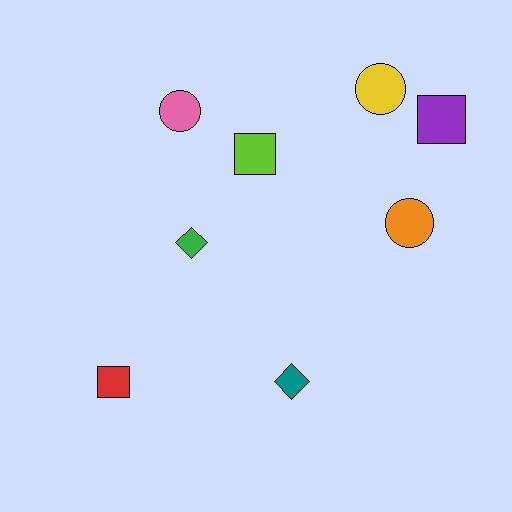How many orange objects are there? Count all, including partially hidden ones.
There is 1 orange object.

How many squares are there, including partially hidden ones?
There are 3 squares.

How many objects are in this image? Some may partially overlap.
There are 8 objects.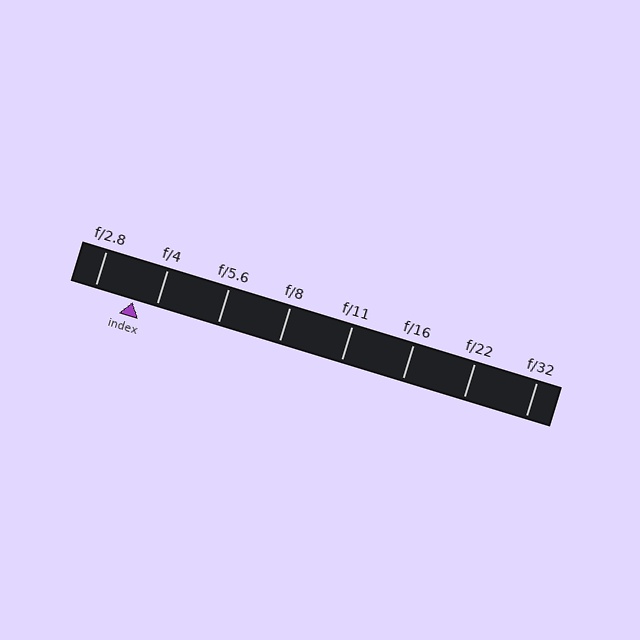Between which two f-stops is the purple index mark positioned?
The index mark is between f/2.8 and f/4.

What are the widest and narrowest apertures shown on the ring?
The widest aperture shown is f/2.8 and the narrowest is f/32.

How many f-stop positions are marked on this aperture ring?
There are 8 f-stop positions marked.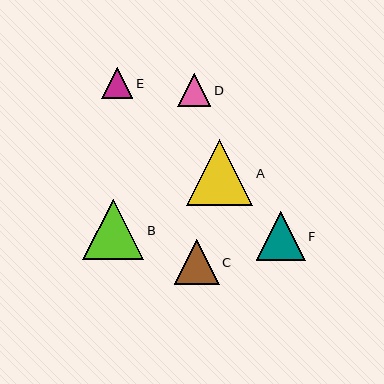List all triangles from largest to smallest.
From largest to smallest: A, B, F, C, D, E.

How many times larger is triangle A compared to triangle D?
Triangle A is approximately 2.0 times the size of triangle D.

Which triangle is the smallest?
Triangle E is the smallest with a size of approximately 32 pixels.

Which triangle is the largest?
Triangle A is the largest with a size of approximately 66 pixels.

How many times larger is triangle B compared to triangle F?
Triangle B is approximately 1.2 times the size of triangle F.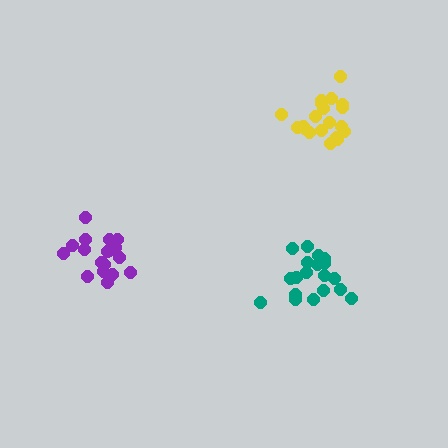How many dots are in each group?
Group 1: 18 dots, Group 2: 19 dots, Group 3: 20 dots (57 total).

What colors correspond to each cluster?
The clusters are colored: purple, teal, yellow.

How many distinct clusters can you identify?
There are 3 distinct clusters.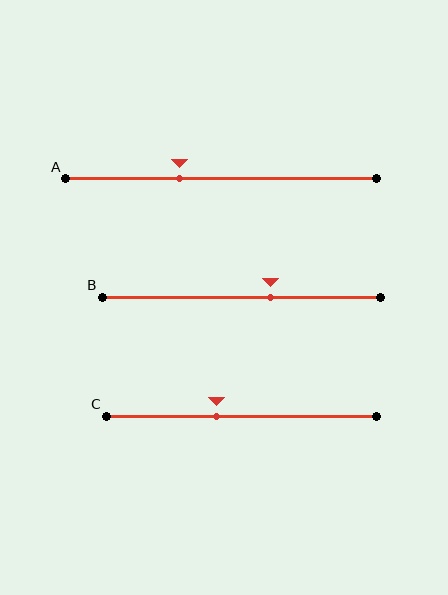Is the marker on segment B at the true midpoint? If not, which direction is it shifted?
No, the marker on segment B is shifted to the right by about 11% of the segment length.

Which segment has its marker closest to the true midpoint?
Segment C has its marker closest to the true midpoint.